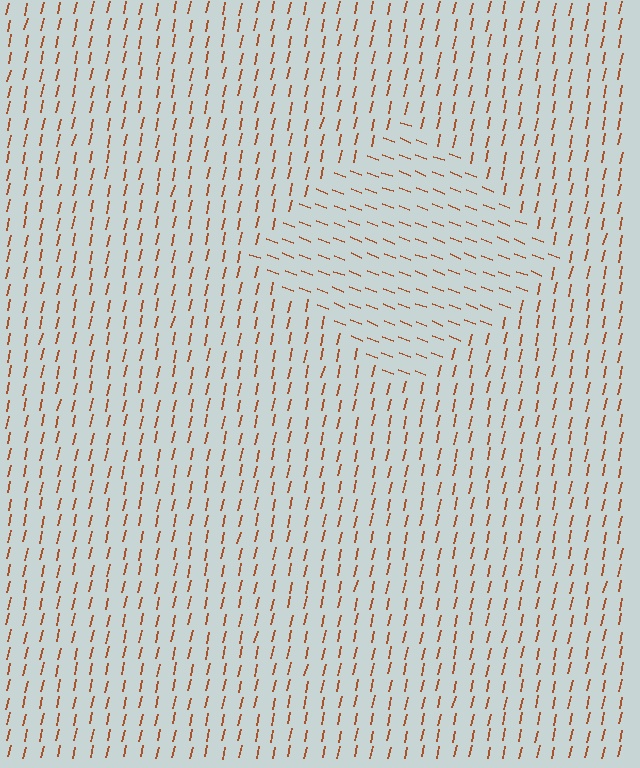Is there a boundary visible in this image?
Yes, there is a texture boundary formed by a change in line orientation.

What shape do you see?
I see a diamond.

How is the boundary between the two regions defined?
The boundary is defined purely by a change in line orientation (approximately 82 degrees difference). All lines are the same color and thickness.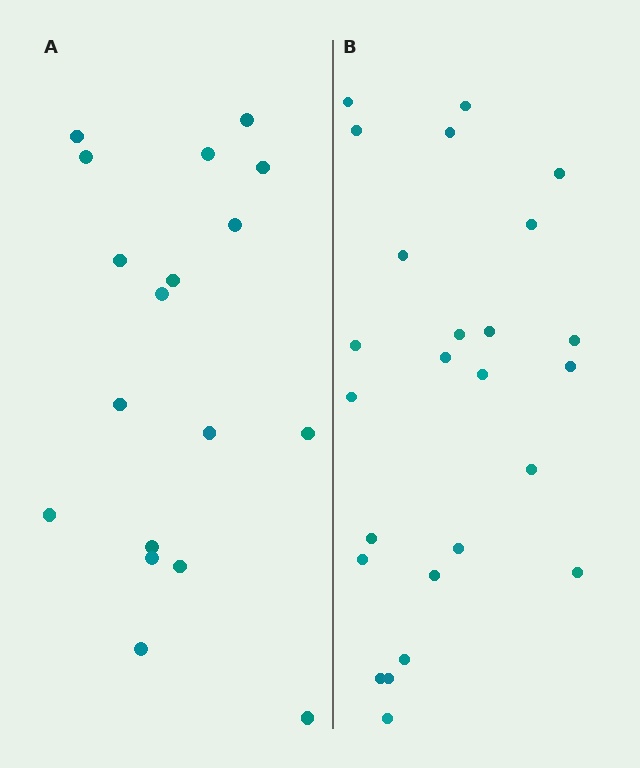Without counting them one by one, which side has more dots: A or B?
Region B (the right region) has more dots.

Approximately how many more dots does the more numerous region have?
Region B has roughly 8 or so more dots than region A.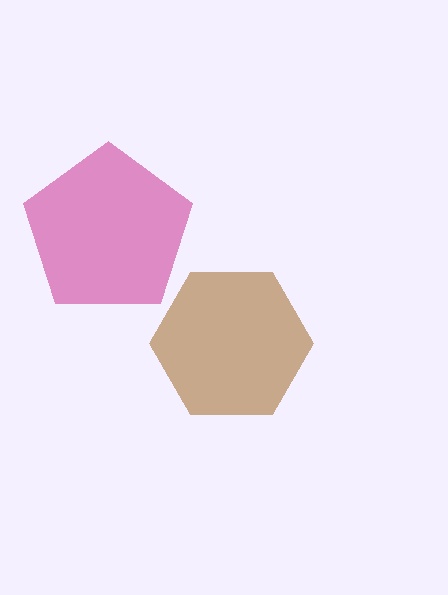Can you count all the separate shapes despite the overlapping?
Yes, there are 2 separate shapes.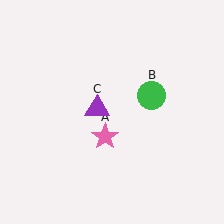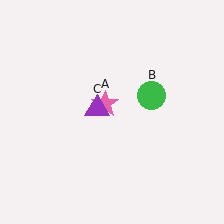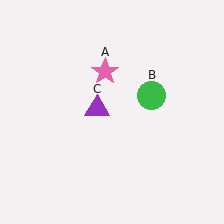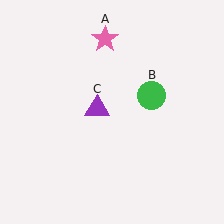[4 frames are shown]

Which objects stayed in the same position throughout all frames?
Green circle (object B) and purple triangle (object C) remained stationary.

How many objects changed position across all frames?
1 object changed position: pink star (object A).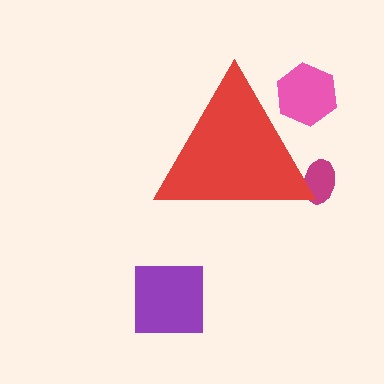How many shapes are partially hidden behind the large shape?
2 shapes are partially hidden.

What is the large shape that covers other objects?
A red triangle.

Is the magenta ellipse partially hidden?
Yes, the magenta ellipse is partially hidden behind the red triangle.